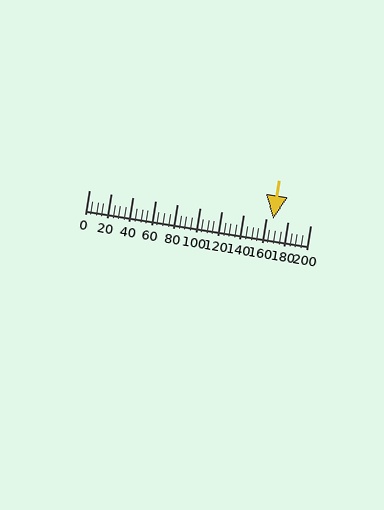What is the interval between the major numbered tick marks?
The major tick marks are spaced 20 units apart.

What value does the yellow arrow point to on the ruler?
The yellow arrow points to approximately 166.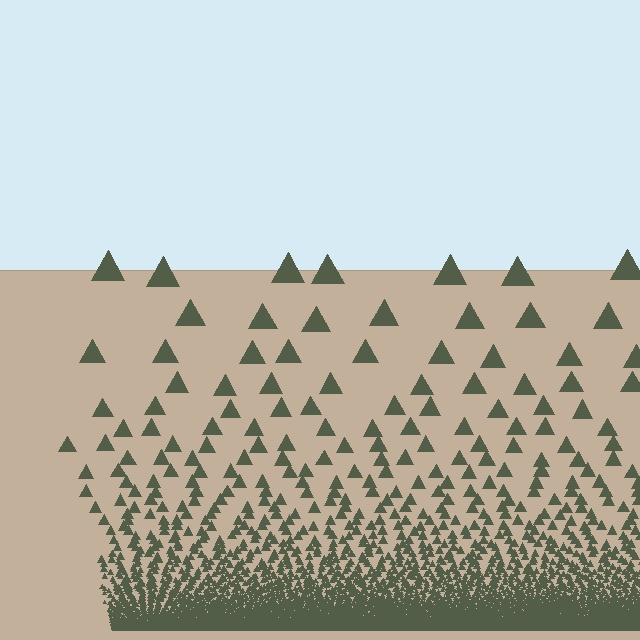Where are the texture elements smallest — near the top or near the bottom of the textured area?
Near the bottom.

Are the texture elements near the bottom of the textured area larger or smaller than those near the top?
Smaller. The gradient is inverted — elements near the bottom are smaller and denser.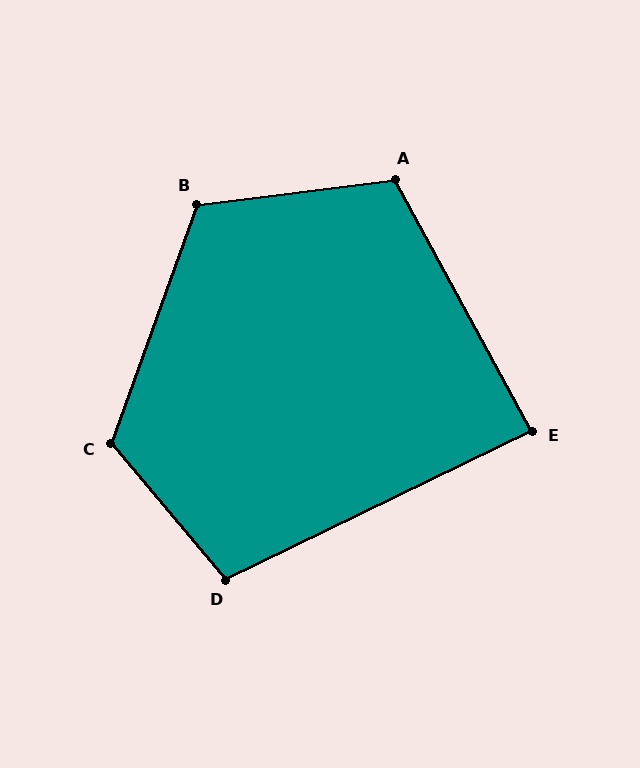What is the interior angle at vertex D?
Approximately 104 degrees (obtuse).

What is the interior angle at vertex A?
Approximately 111 degrees (obtuse).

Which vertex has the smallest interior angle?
E, at approximately 87 degrees.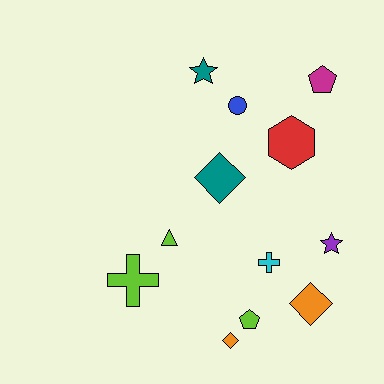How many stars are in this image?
There are 2 stars.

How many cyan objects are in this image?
There is 1 cyan object.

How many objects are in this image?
There are 12 objects.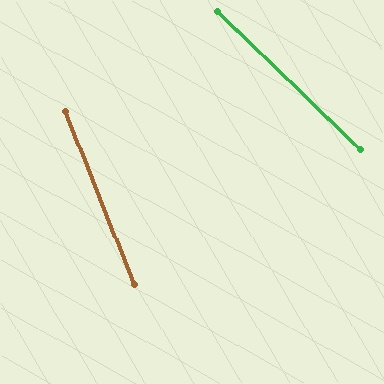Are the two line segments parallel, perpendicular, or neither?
Neither parallel nor perpendicular — they differ by about 24°.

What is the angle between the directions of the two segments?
Approximately 24 degrees.